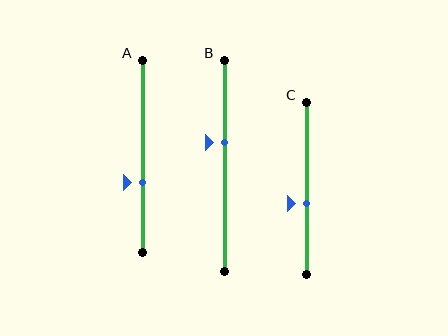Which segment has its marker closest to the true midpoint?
Segment C has its marker closest to the true midpoint.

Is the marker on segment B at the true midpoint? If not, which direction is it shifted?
No, the marker on segment B is shifted upward by about 11% of the segment length.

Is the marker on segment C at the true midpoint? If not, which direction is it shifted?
No, the marker on segment C is shifted downward by about 9% of the segment length.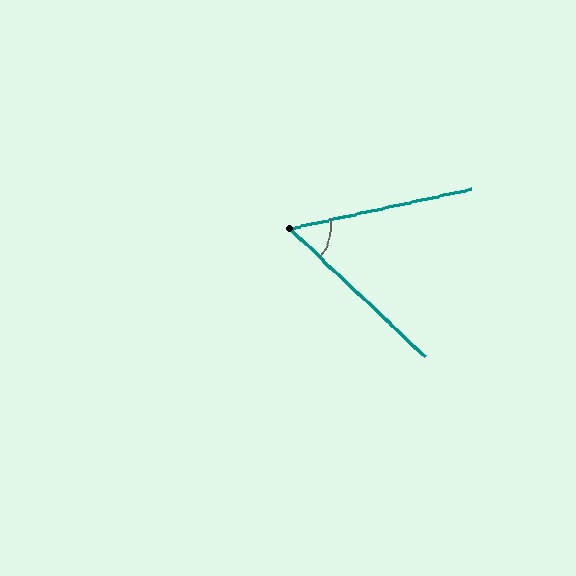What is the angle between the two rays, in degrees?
Approximately 56 degrees.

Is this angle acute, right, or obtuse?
It is acute.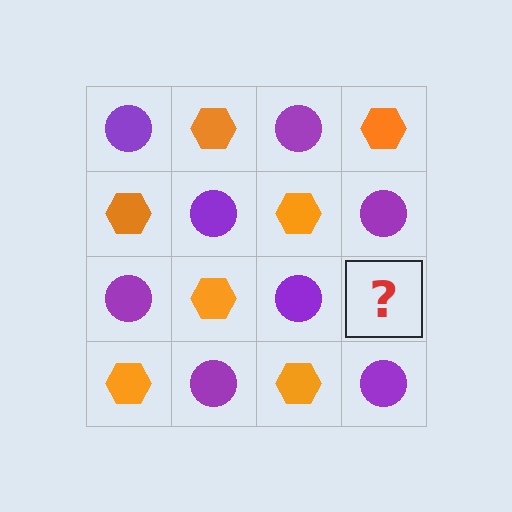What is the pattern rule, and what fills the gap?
The rule is that it alternates purple circle and orange hexagon in a checkerboard pattern. The gap should be filled with an orange hexagon.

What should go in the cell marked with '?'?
The missing cell should contain an orange hexagon.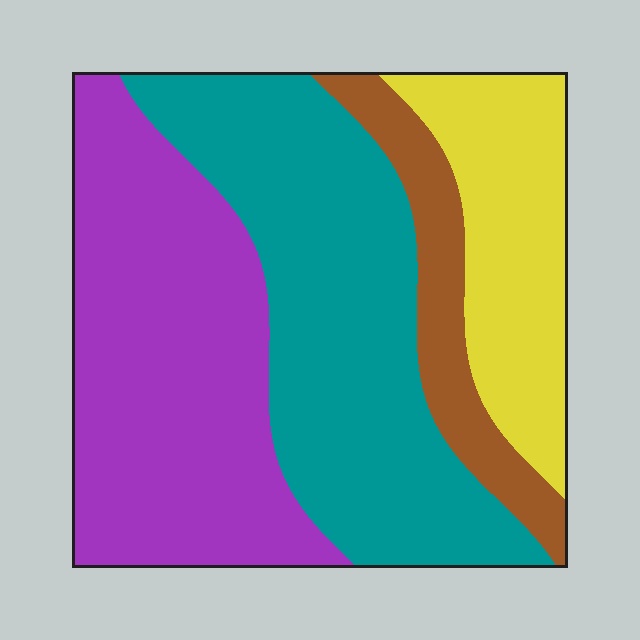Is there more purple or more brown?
Purple.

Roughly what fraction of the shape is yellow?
Yellow covers around 20% of the shape.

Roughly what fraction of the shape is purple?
Purple takes up about three eighths (3/8) of the shape.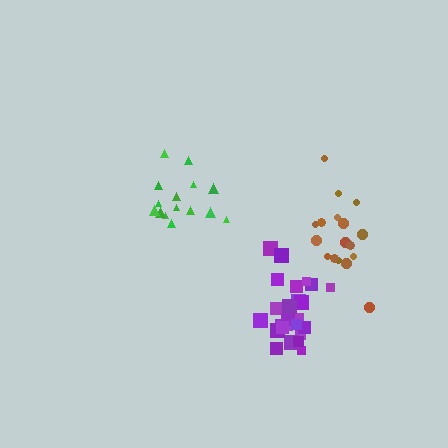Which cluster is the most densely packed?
Purple.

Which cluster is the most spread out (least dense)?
Brown.